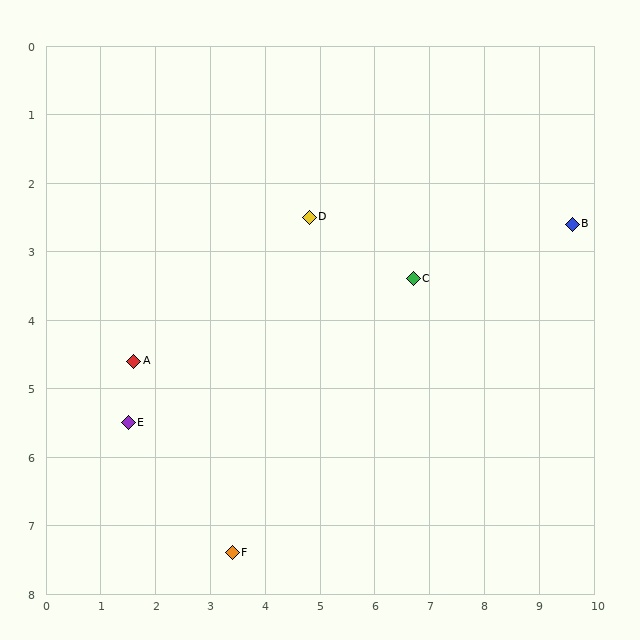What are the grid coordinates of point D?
Point D is at approximately (4.8, 2.5).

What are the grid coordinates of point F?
Point F is at approximately (3.4, 7.4).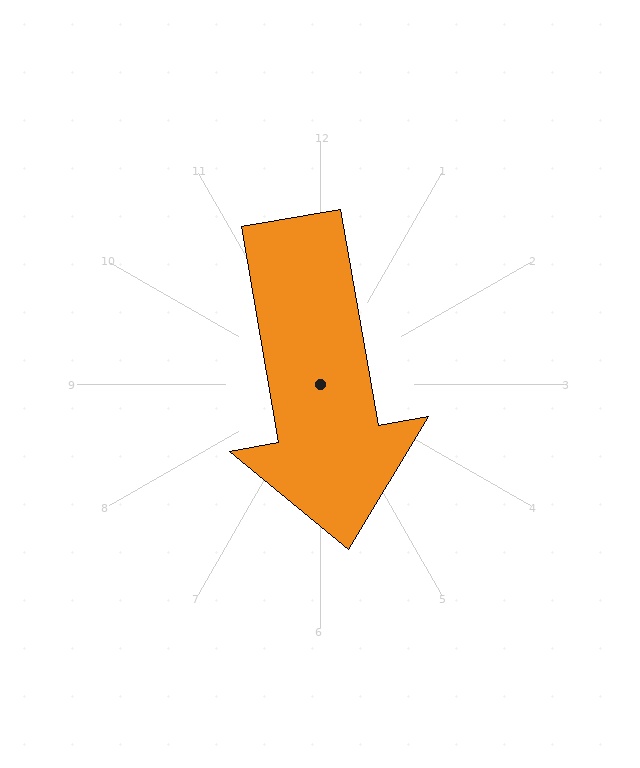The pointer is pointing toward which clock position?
Roughly 6 o'clock.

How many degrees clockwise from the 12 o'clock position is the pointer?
Approximately 170 degrees.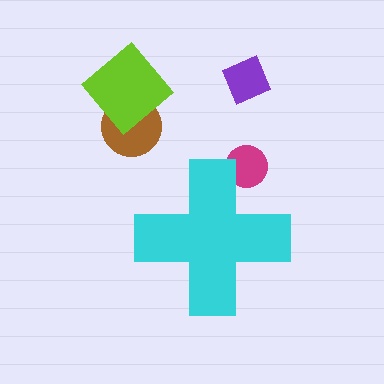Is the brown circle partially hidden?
No, the brown circle is fully visible.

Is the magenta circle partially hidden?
Yes, the magenta circle is partially hidden behind the cyan cross.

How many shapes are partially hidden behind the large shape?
1 shape is partially hidden.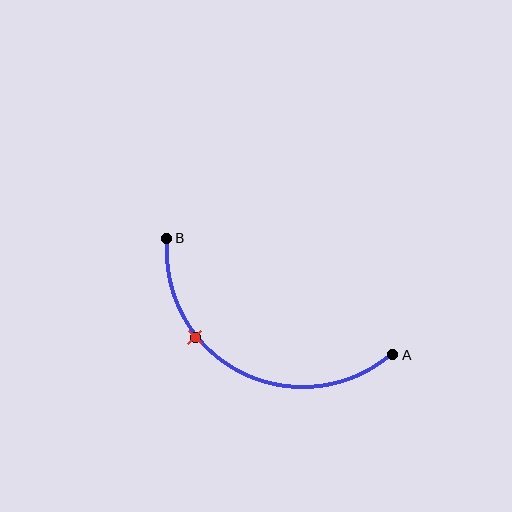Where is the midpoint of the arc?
The arc midpoint is the point on the curve farthest from the straight line joining A and B. It sits below that line.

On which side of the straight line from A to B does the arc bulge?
The arc bulges below the straight line connecting A and B.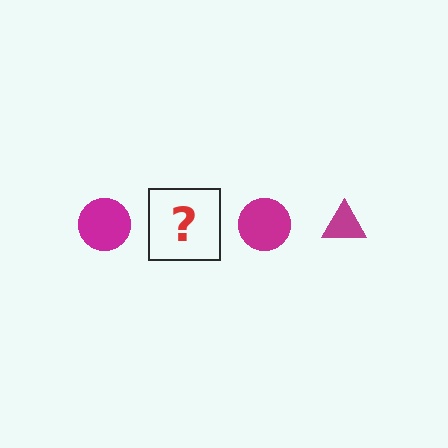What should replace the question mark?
The question mark should be replaced with a magenta triangle.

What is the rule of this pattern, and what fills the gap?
The rule is that the pattern cycles through circle, triangle shapes in magenta. The gap should be filled with a magenta triangle.